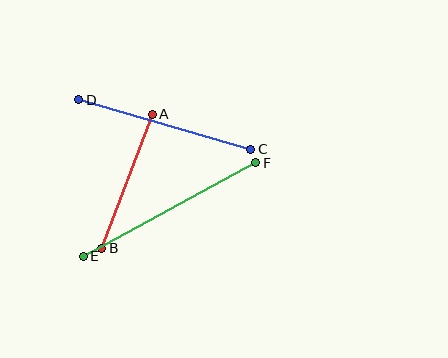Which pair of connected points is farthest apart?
Points E and F are farthest apart.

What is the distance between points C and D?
The distance is approximately 179 pixels.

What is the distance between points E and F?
The distance is approximately 196 pixels.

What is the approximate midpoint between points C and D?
The midpoint is at approximately (165, 125) pixels.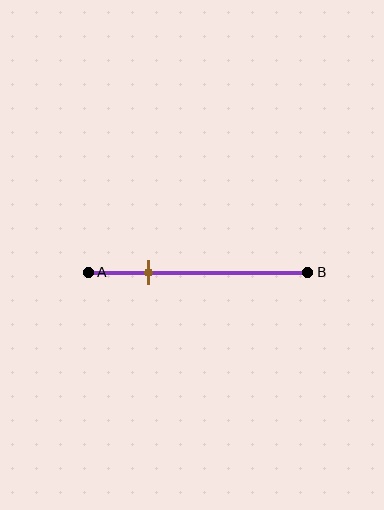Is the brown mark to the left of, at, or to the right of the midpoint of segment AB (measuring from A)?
The brown mark is to the left of the midpoint of segment AB.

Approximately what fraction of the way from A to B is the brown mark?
The brown mark is approximately 30% of the way from A to B.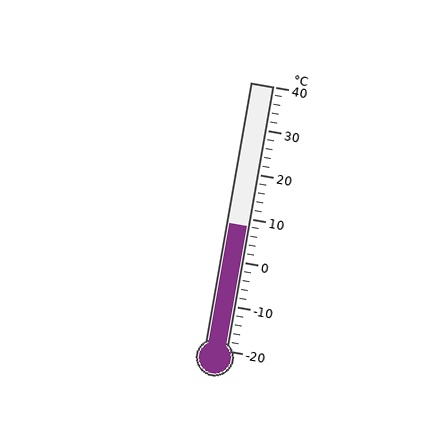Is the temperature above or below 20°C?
The temperature is below 20°C.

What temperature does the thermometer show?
The thermometer shows approximately 8°C.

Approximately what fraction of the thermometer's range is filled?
The thermometer is filled to approximately 45% of its range.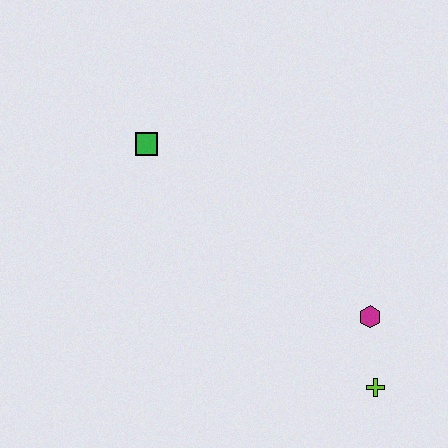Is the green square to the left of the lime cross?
Yes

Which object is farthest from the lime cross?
The green square is farthest from the lime cross.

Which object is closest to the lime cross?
The magenta hexagon is closest to the lime cross.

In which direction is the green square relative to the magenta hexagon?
The green square is to the left of the magenta hexagon.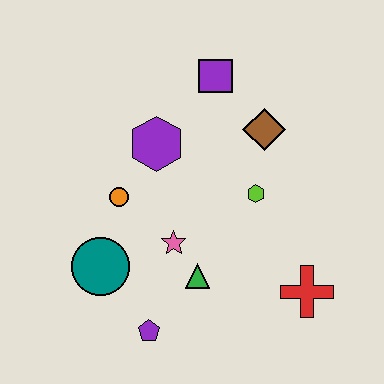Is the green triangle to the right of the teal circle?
Yes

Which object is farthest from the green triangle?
The purple square is farthest from the green triangle.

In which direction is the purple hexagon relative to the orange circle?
The purple hexagon is above the orange circle.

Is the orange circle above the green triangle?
Yes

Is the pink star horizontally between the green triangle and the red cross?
No